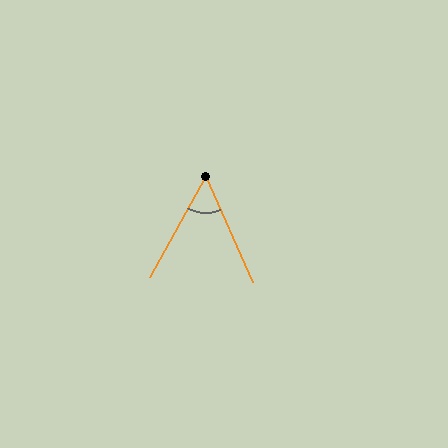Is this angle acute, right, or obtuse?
It is acute.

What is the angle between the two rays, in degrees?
Approximately 52 degrees.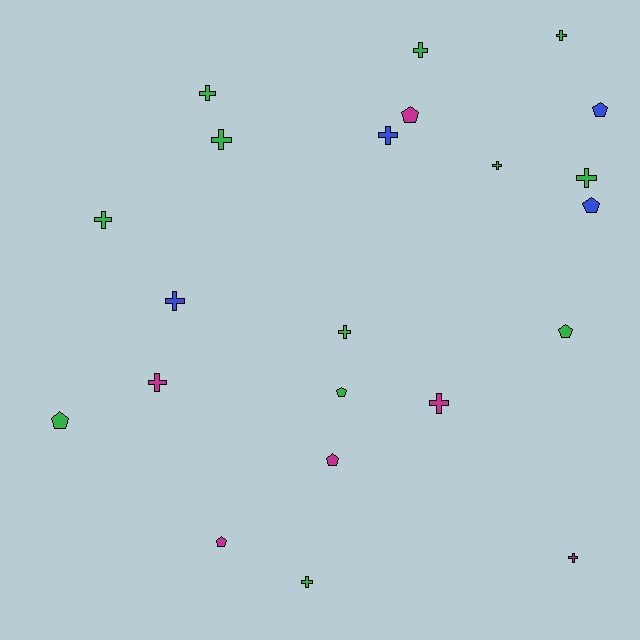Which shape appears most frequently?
Cross, with 14 objects.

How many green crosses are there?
There are 9 green crosses.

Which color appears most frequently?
Green, with 12 objects.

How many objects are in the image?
There are 22 objects.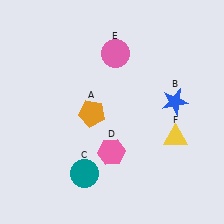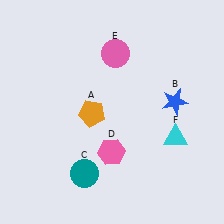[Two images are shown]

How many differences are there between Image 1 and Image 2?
There is 1 difference between the two images.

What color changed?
The triangle (F) changed from yellow in Image 1 to cyan in Image 2.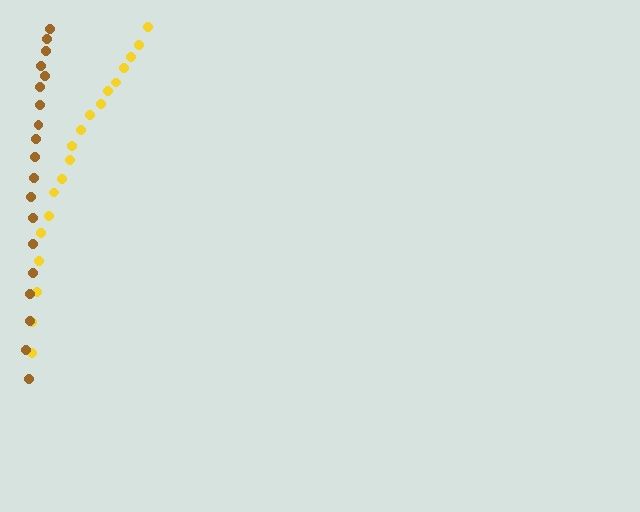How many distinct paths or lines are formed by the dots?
There are 2 distinct paths.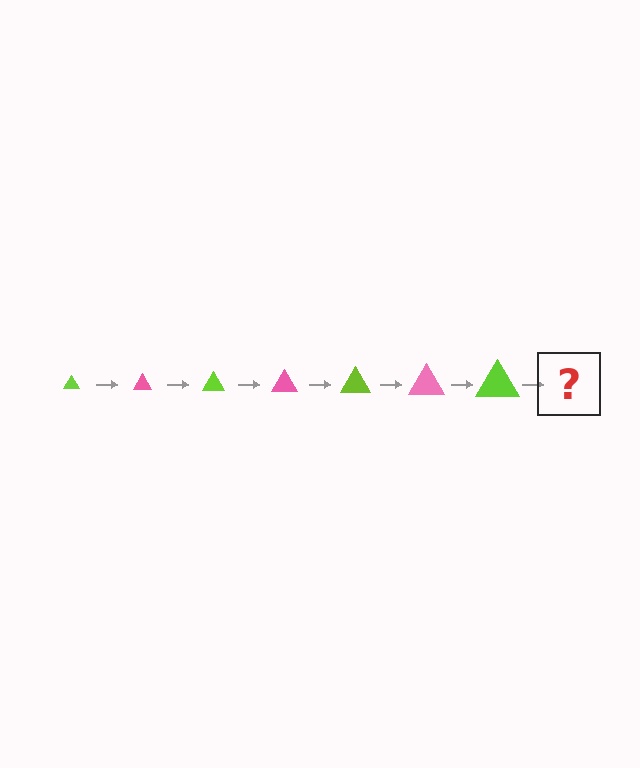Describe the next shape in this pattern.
It should be a pink triangle, larger than the previous one.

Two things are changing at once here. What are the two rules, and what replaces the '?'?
The two rules are that the triangle grows larger each step and the color cycles through lime and pink. The '?' should be a pink triangle, larger than the previous one.